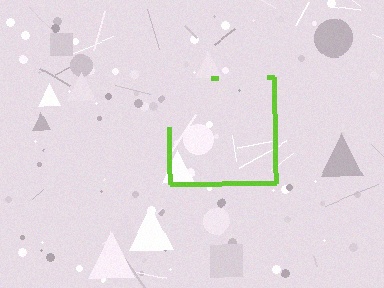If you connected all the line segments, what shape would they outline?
They would outline a square.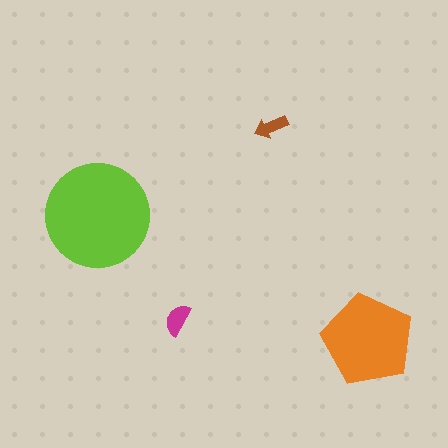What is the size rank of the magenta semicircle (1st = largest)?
3rd.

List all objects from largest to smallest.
The lime circle, the orange pentagon, the magenta semicircle, the brown arrow.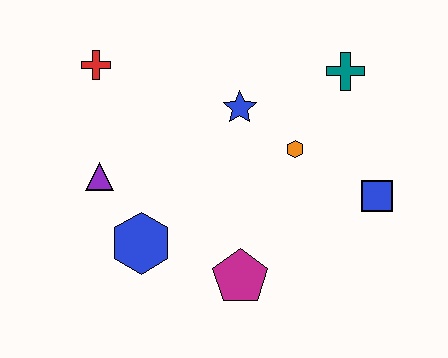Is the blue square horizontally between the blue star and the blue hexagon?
No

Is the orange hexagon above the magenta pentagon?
Yes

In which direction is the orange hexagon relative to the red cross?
The orange hexagon is to the right of the red cross.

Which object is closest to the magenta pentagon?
The blue hexagon is closest to the magenta pentagon.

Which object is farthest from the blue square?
The red cross is farthest from the blue square.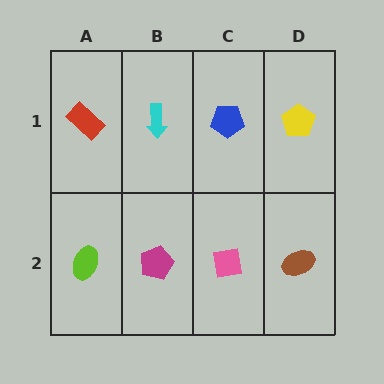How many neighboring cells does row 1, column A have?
2.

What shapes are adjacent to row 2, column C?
A blue pentagon (row 1, column C), a magenta pentagon (row 2, column B), a brown ellipse (row 2, column D).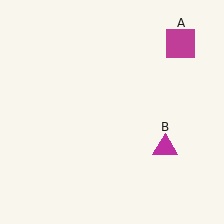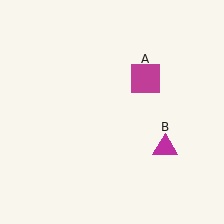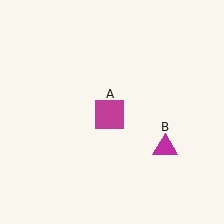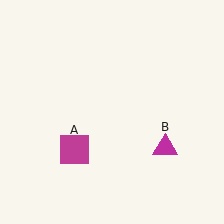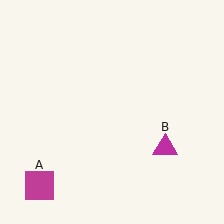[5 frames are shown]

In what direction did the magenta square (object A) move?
The magenta square (object A) moved down and to the left.